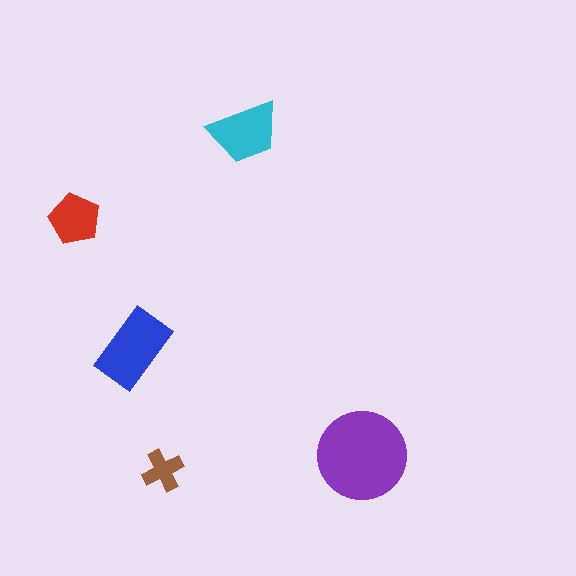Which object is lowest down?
The brown cross is bottommost.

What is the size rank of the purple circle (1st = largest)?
1st.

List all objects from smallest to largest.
The brown cross, the red pentagon, the cyan trapezoid, the blue rectangle, the purple circle.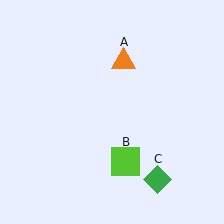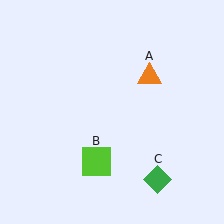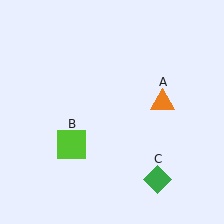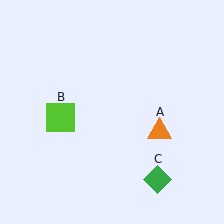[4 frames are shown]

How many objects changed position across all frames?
2 objects changed position: orange triangle (object A), lime square (object B).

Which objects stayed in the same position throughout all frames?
Green diamond (object C) remained stationary.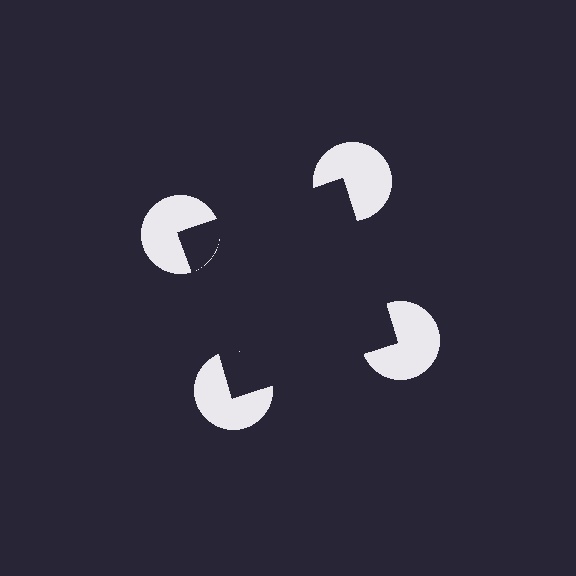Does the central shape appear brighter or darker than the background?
It typically appears slightly darker than the background, even though no actual brightness change is drawn.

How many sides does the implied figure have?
4 sides.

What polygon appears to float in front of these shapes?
An illusory square — its edges are inferred from the aligned wedge cuts in the pac-man discs, not physically drawn.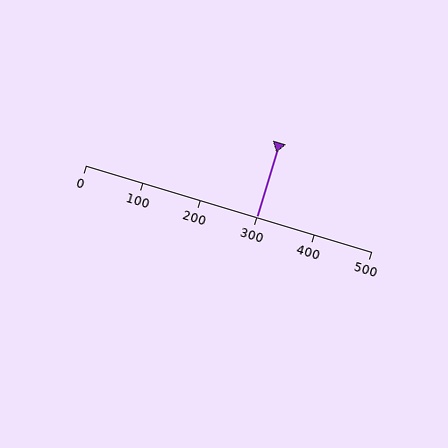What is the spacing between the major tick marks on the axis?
The major ticks are spaced 100 apart.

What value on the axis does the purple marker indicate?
The marker indicates approximately 300.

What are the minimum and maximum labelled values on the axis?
The axis runs from 0 to 500.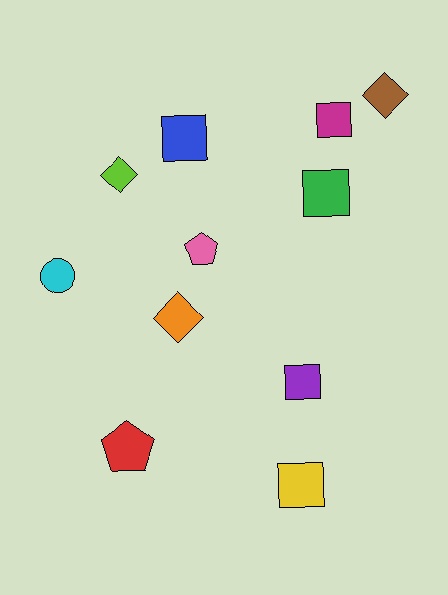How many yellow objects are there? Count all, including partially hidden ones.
There is 1 yellow object.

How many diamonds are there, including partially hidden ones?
There are 3 diamonds.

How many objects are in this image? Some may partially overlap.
There are 11 objects.